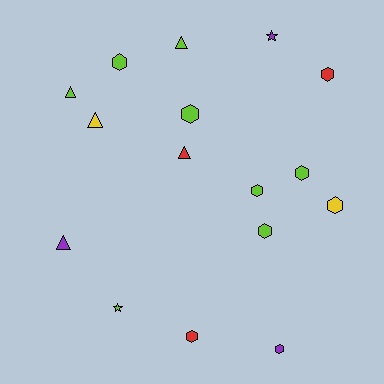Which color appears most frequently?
Lime, with 8 objects.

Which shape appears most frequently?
Hexagon, with 9 objects.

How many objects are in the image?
There are 16 objects.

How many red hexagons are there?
There are 2 red hexagons.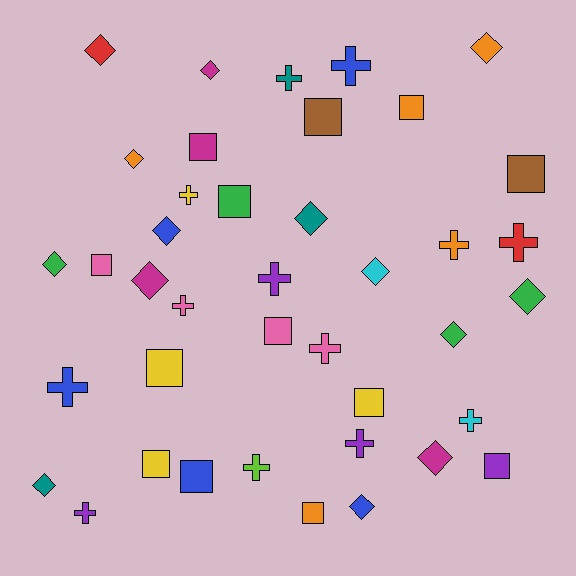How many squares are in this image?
There are 13 squares.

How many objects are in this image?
There are 40 objects.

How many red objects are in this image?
There are 2 red objects.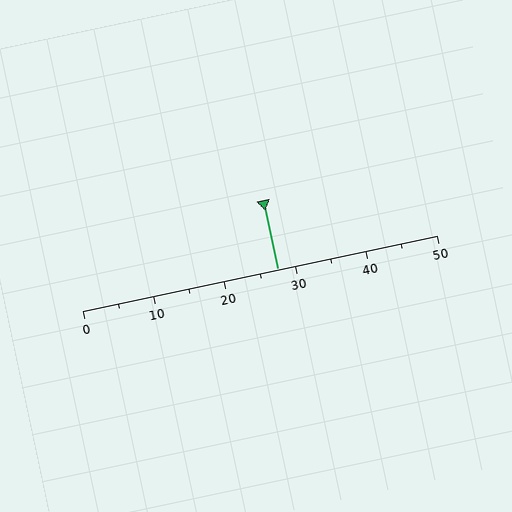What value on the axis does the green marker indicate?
The marker indicates approximately 27.5.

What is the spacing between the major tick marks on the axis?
The major ticks are spaced 10 apart.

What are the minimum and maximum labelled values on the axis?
The axis runs from 0 to 50.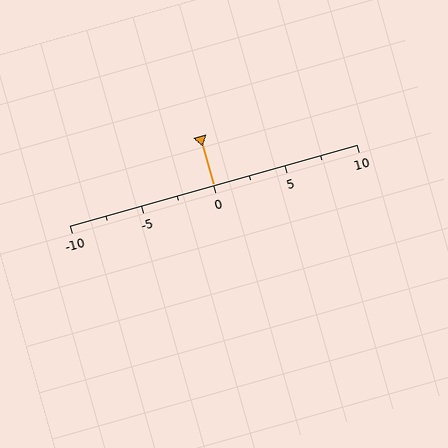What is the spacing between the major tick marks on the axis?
The major ticks are spaced 5 apart.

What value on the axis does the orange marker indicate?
The marker indicates approximately 0.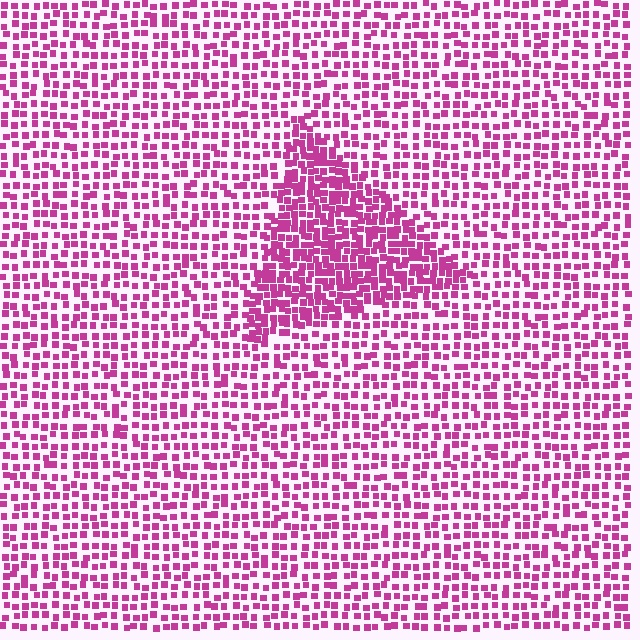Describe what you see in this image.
The image contains small magenta elements arranged at two different densities. A triangle-shaped region is visible where the elements are more densely packed than the surrounding area.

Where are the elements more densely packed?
The elements are more densely packed inside the triangle boundary.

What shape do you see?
I see a triangle.